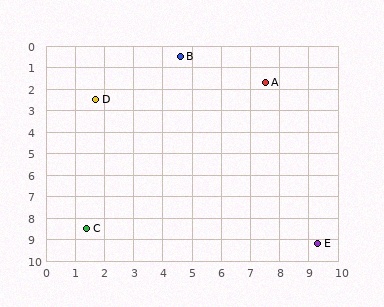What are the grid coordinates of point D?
Point D is at approximately (1.7, 2.5).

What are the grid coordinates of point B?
Point B is at approximately (4.6, 0.5).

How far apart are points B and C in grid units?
Points B and C are about 8.6 grid units apart.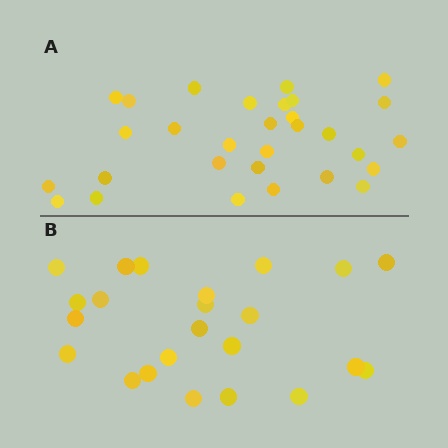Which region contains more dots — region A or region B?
Region A (the top region) has more dots.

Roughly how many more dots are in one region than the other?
Region A has roughly 8 or so more dots than region B.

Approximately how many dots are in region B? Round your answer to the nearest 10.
About 20 dots. (The exact count is 23, which rounds to 20.)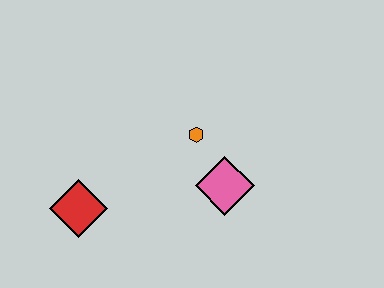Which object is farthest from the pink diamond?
The red diamond is farthest from the pink diamond.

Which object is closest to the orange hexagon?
The pink diamond is closest to the orange hexagon.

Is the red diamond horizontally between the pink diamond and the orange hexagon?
No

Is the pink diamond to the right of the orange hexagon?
Yes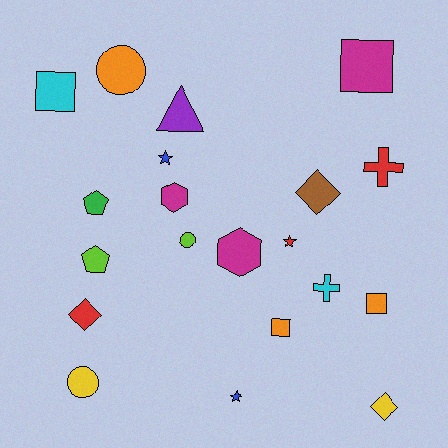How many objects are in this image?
There are 20 objects.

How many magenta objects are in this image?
There are 3 magenta objects.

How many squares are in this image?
There are 4 squares.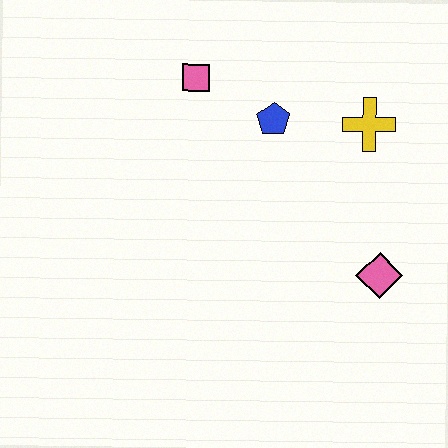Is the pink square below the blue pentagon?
No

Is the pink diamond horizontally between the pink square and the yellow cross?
No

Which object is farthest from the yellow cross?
The pink square is farthest from the yellow cross.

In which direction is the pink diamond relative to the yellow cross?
The pink diamond is below the yellow cross.